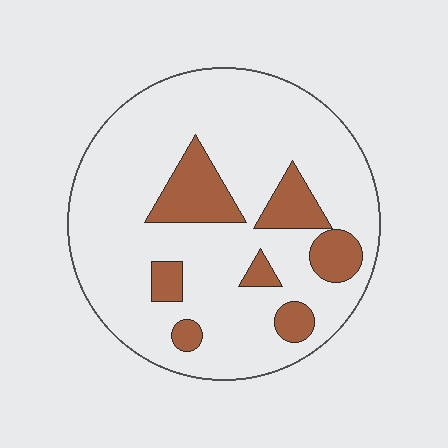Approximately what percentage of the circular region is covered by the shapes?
Approximately 20%.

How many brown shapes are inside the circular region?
7.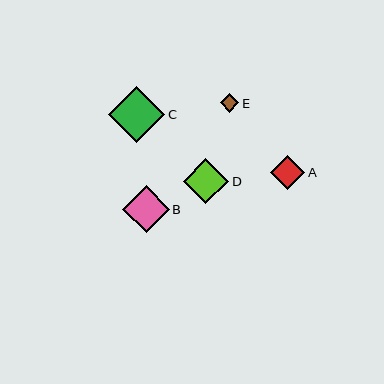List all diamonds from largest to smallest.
From largest to smallest: C, B, D, A, E.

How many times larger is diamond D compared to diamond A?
Diamond D is approximately 1.3 times the size of diamond A.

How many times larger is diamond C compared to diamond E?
Diamond C is approximately 3.0 times the size of diamond E.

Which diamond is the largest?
Diamond C is the largest with a size of approximately 56 pixels.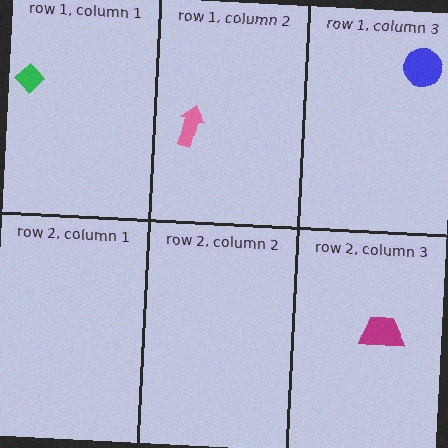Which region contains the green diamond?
The row 1, column 1 region.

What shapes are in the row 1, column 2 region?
The pink arrow.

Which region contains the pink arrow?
The row 1, column 2 region.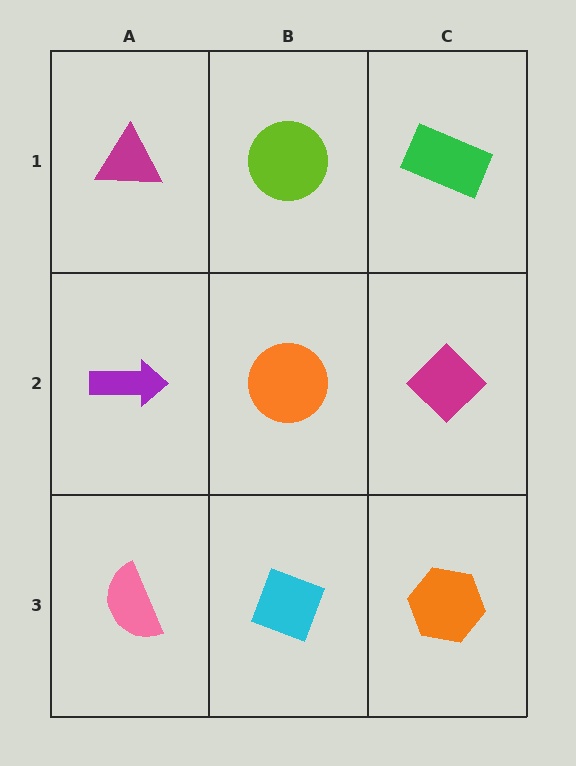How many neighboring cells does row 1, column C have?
2.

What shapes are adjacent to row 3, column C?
A magenta diamond (row 2, column C), a cyan diamond (row 3, column B).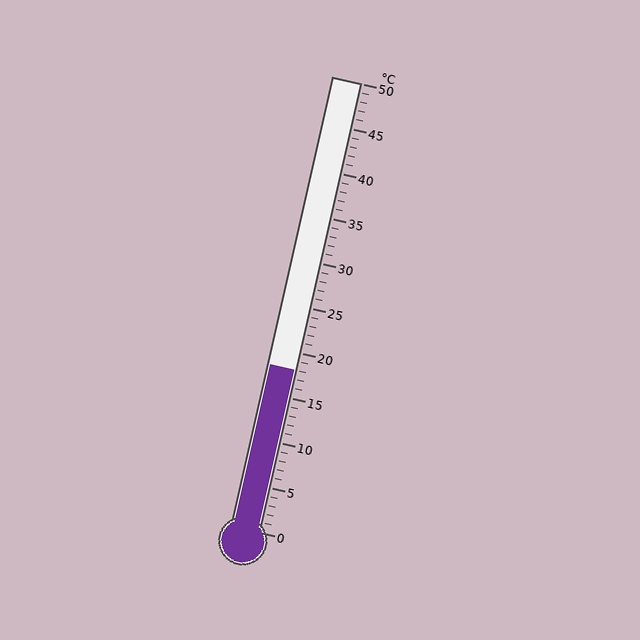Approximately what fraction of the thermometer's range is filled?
The thermometer is filled to approximately 35% of its range.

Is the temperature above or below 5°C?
The temperature is above 5°C.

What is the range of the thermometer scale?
The thermometer scale ranges from 0°C to 50°C.